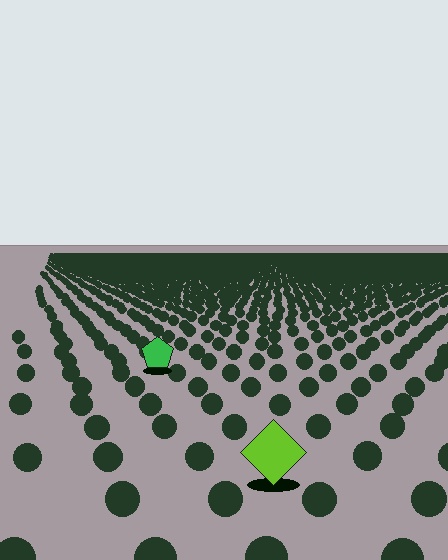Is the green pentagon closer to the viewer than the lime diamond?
No. The lime diamond is closer — you can tell from the texture gradient: the ground texture is coarser near it.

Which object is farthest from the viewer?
The green pentagon is farthest from the viewer. It appears smaller and the ground texture around it is denser.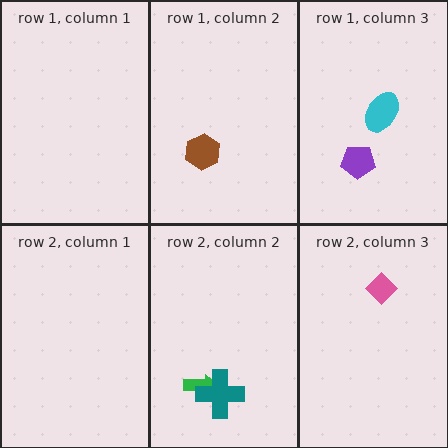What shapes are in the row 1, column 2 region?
The brown hexagon.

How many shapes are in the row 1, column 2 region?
1.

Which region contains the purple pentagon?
The row 1, column 3 region.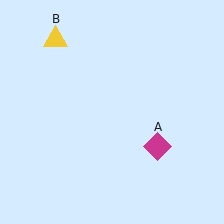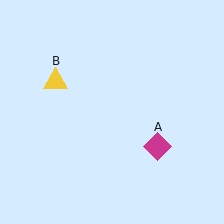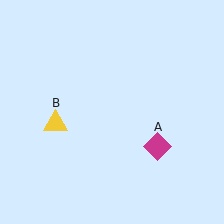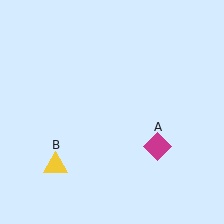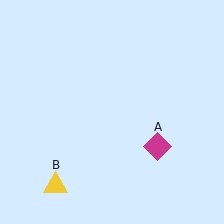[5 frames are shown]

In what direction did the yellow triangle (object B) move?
The yellow triangle (object B) moved down.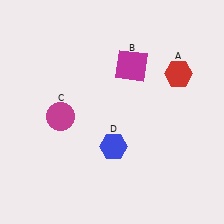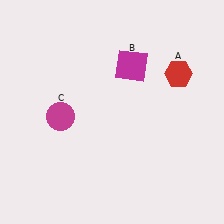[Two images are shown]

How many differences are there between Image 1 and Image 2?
There is 1 difference between the two images.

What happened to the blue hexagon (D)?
The blue hexagon (D) was removed in Image 2. It was in the bottom-right area of Image 1.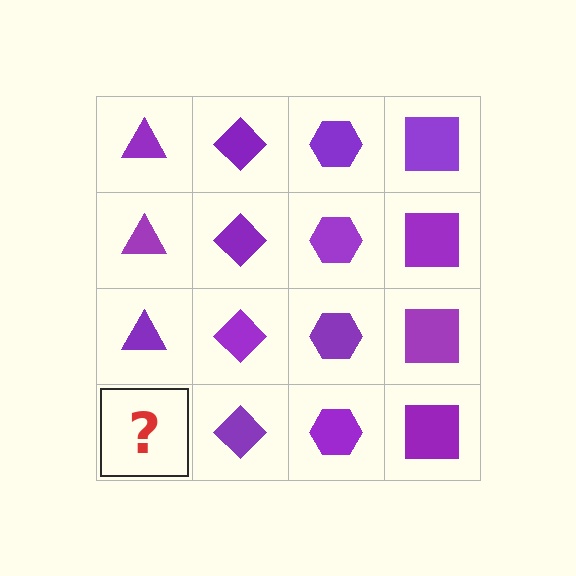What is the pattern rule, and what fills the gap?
The rule is that each column has a consistent shape. The gap should be filled with a purple triangle.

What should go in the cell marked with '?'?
The missing cell should contain a purple triangle.